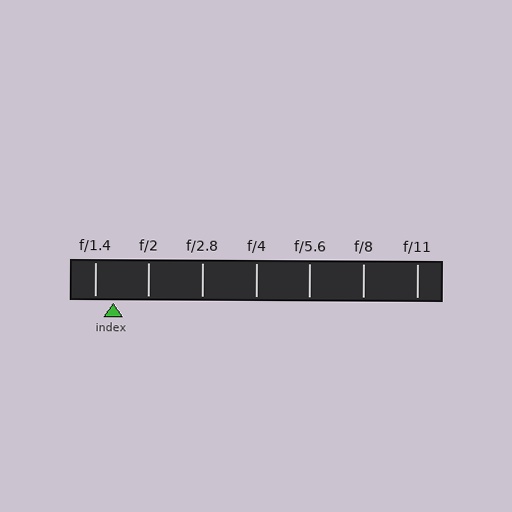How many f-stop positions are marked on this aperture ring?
There are 7 f-stop positions marked.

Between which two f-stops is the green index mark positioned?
The index mark is between f/1.4 and f/2.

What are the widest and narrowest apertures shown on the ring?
The widest aperture shown is f/1.4 and the narrowest is f/11.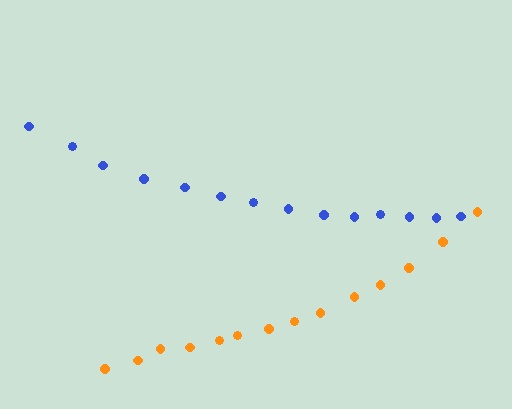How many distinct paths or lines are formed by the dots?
There are 2 distinct paths.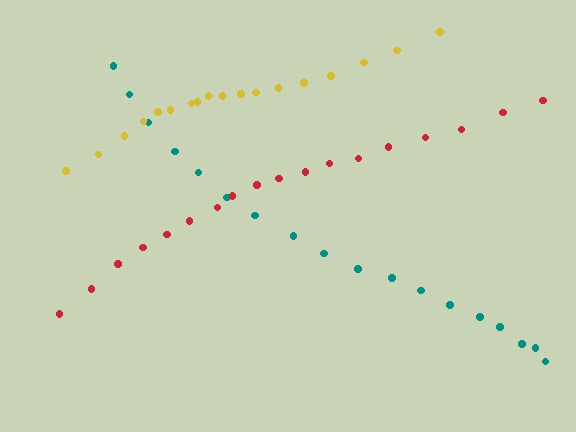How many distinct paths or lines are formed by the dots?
There are 3 distinct paths.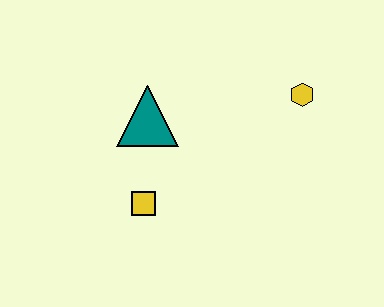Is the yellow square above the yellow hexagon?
No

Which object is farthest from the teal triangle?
The yellow hexagon is farthest from the teal triangle.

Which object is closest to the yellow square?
The teal triangle is closest to the yellow square.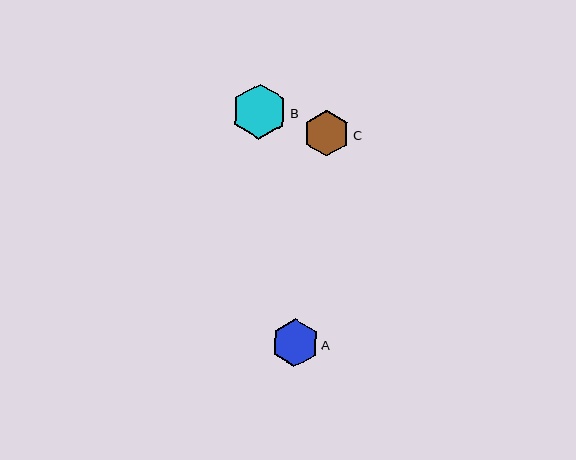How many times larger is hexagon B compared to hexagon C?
Hexagon B is approximately 1.2 times the size of hexagon C.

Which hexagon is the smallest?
Hexagon C is the smallest with a size of approximately 46 pixels.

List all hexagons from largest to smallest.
From largest to smallest: B, A, C.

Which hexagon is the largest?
Hexagon B is the largest with a size of approximately 56 pixels.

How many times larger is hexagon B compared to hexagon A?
Hexagon B is approximately 1.2 times the size of hexagon A.